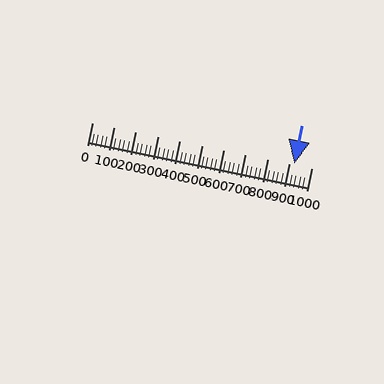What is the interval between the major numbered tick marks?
The major tick marks are spaced 100 units apart.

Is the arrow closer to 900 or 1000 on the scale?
The arrow is closer to 900.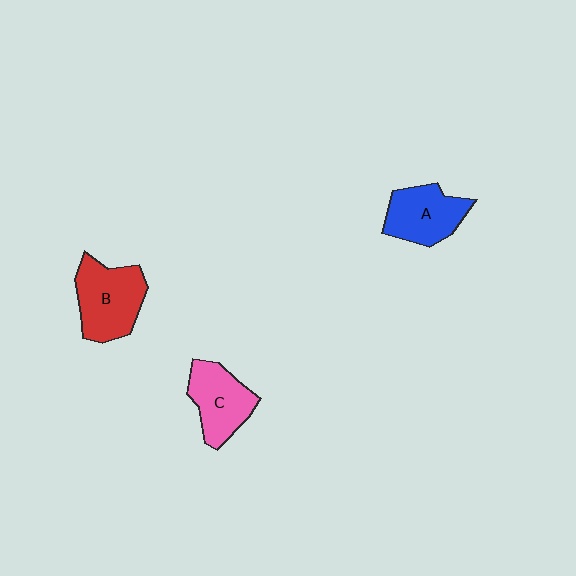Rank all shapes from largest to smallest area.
From largest to smallest: B (red), A (blue), C (pink).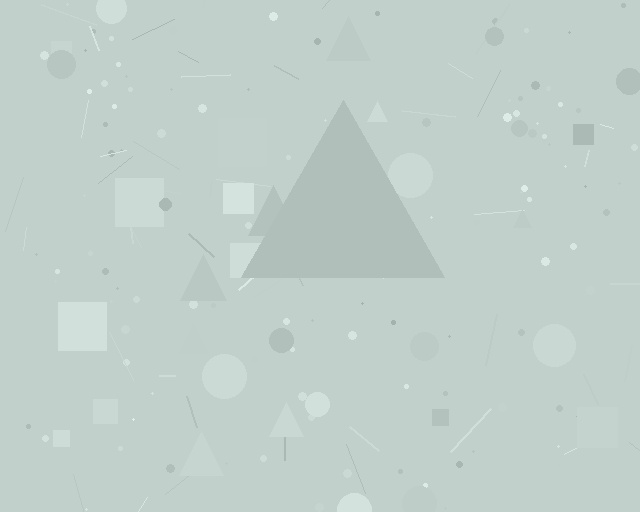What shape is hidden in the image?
A triangle is hidden in the image.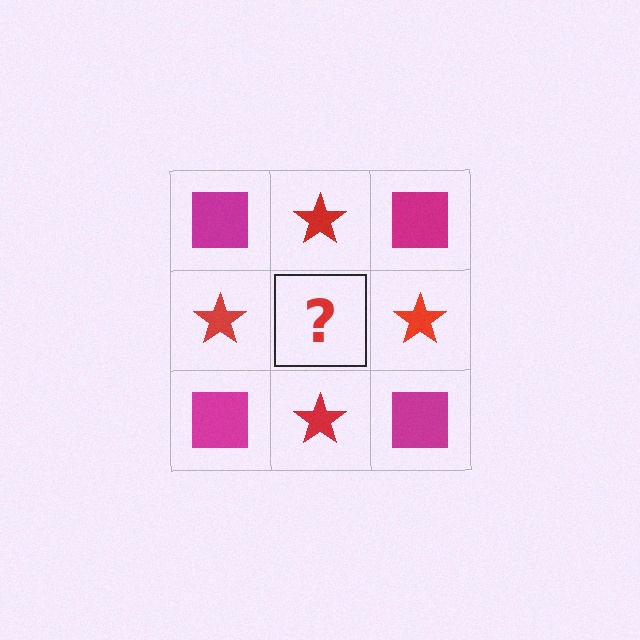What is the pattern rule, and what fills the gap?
The rule is that it alternates magenta square and red star in a checkerboard pattern. The gap should be filled with a magenta square.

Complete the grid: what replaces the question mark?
The question mark should be replaced with a magenta square.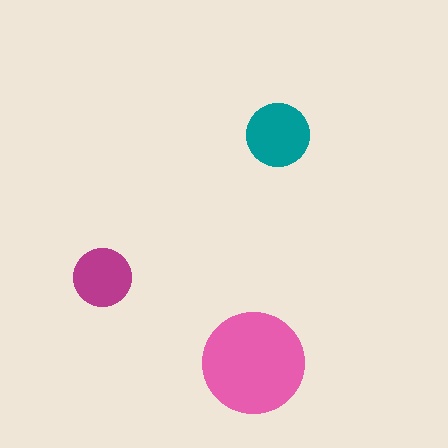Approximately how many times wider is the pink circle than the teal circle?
About 1.5 times wider.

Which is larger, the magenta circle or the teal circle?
The teal one.